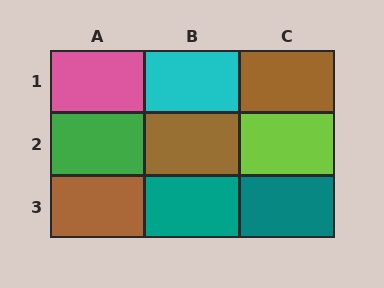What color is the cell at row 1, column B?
Cyan.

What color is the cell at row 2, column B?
Brown.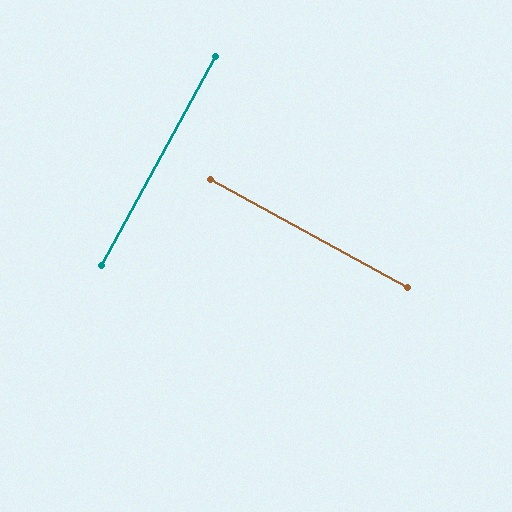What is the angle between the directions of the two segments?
Approximately 90 degrees.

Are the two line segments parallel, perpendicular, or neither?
Perpendicular — they meet at approximately 90°.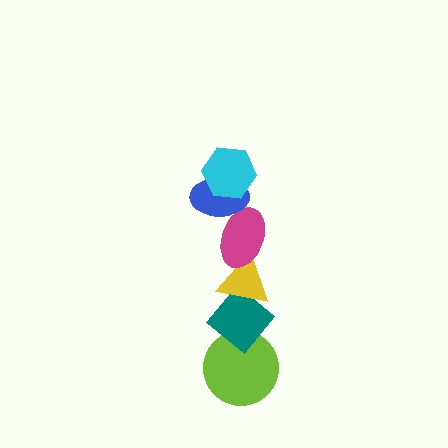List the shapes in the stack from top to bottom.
From top to bottom: the cyan hexagon, the blue ellipse, the magenta ellipse, the yellow triangle, the teal diamond, the lime circle.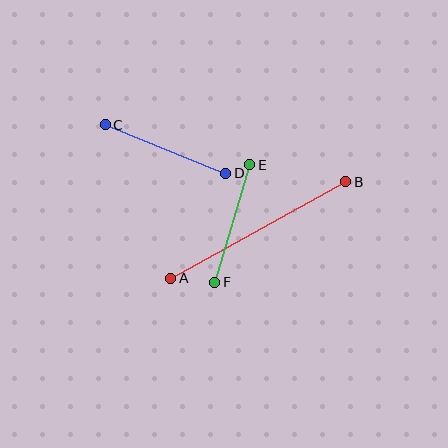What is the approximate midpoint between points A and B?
The midpoint is at approximately (258, 230) pixels.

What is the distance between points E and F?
The distance is approximately 123 pixels.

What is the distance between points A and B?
The distance is approximately 200 pixels.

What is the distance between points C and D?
The distance is approximately 130 pixels.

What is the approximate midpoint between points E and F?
The midpoint is at approximately (232, 223) pixels.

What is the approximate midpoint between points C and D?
The midpoint is at approximately (165, 149) pixels.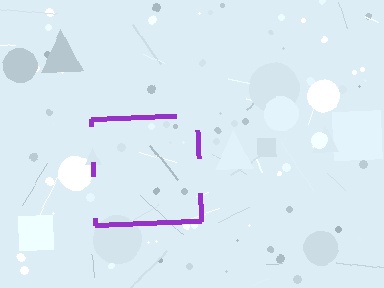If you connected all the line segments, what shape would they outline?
They would outline a square.